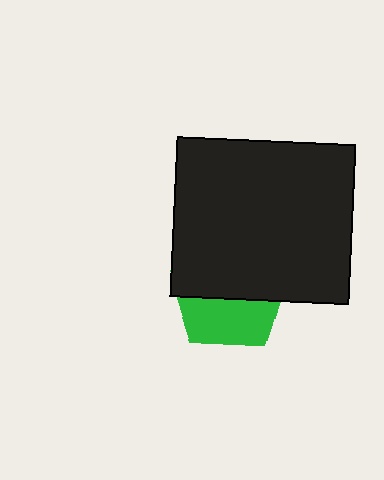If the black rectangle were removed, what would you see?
You would see the complete green pentagon.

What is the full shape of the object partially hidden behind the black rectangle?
The partially hidden object is a green pentagon.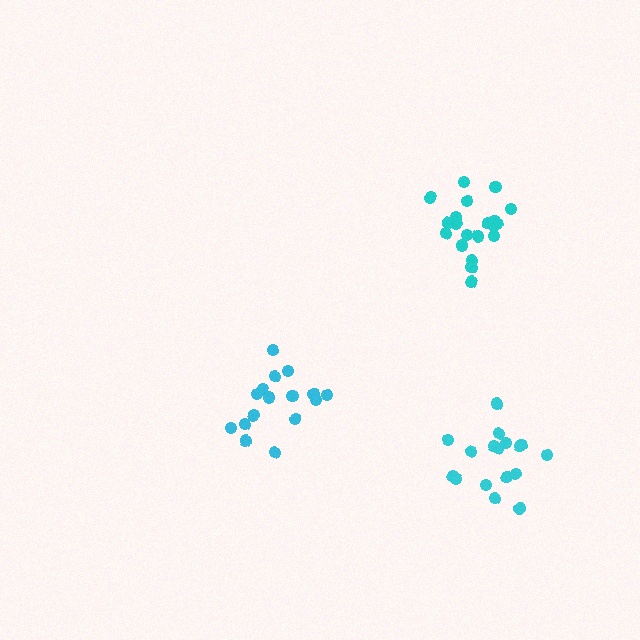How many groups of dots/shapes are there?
There are 3 groups.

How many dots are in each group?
Group 1: 16 dots, Group 2: 20 dots, Group 3: 17 dots (53 total).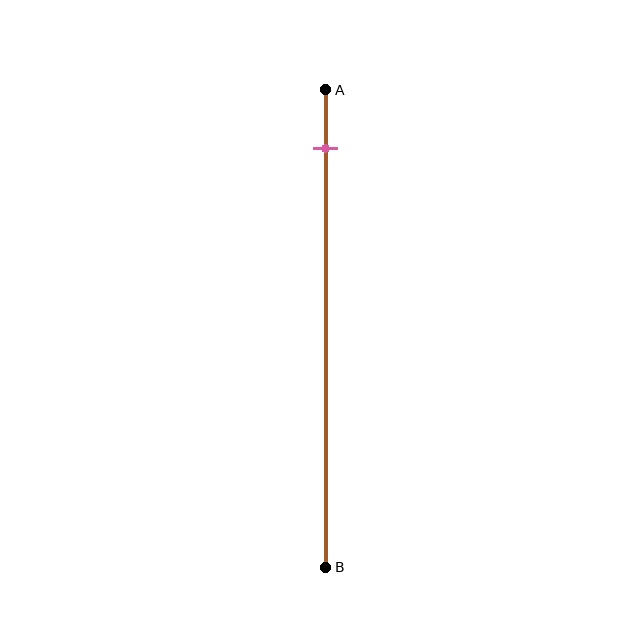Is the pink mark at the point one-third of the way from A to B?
No, the mark is at about 10% from A, not at the 33% one-third point.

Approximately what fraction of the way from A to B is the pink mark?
The pink mark is approximately 10% of the way from A to B.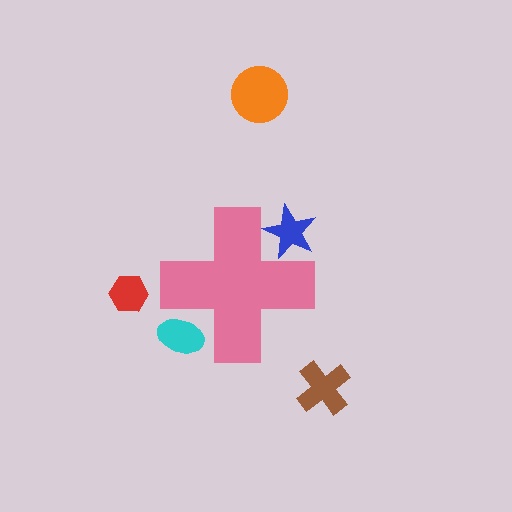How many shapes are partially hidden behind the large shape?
2 shapes are partially hidden.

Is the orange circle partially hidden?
No, the orange circle is fully visible.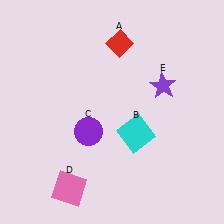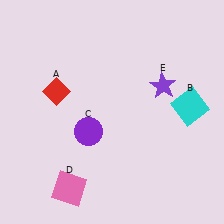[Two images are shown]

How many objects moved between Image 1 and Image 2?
2 objects moved between the two images.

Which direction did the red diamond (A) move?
The red diamond (A) moved left.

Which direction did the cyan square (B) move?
The cyan square (B) moved right.